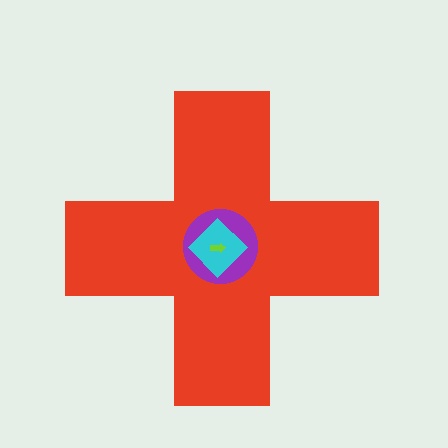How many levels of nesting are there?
4.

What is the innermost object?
The lime arrow.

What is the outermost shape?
The red cross.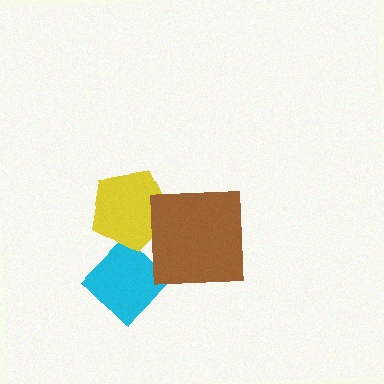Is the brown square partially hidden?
No, no other shape covers it.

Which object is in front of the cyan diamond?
The yellow pentagon is in front of the cyan diamond.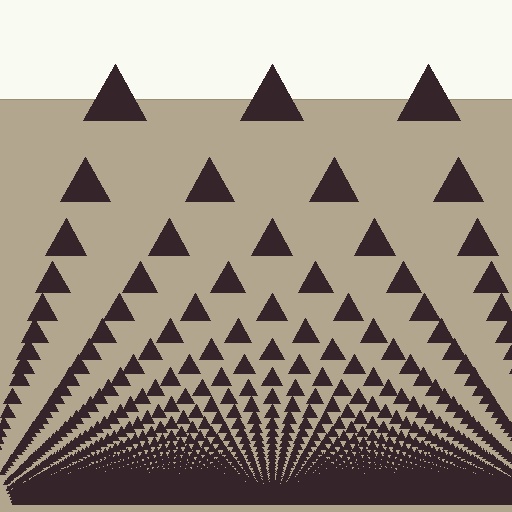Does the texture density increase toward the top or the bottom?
Density increases toward the bottom.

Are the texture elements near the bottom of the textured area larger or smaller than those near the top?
Smaller. The gradient is inverted — elements near the bottom are smaller and denser.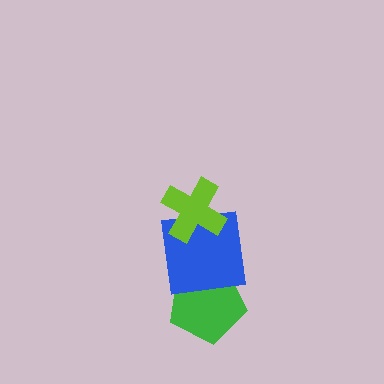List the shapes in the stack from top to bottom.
From top to bottom: the lime cross, the blue square, the green pentagon.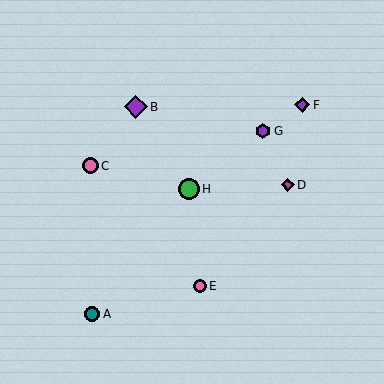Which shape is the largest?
The purple diamond (labeled B) is the largest.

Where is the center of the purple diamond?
The center of the purple diamond is at (136, 107).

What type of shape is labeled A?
Shape A is a teal circle.